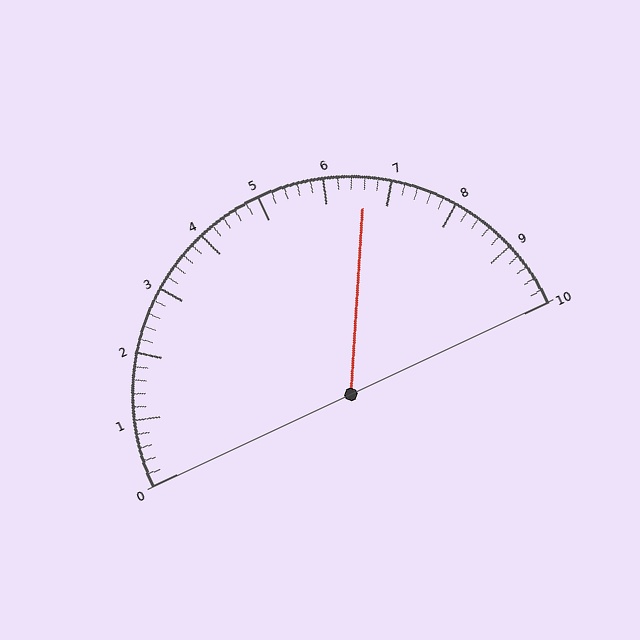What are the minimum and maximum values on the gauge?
The gauge ranges from 0 to 10.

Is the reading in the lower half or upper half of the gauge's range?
The reading is in the upper half of the range (0 to 10).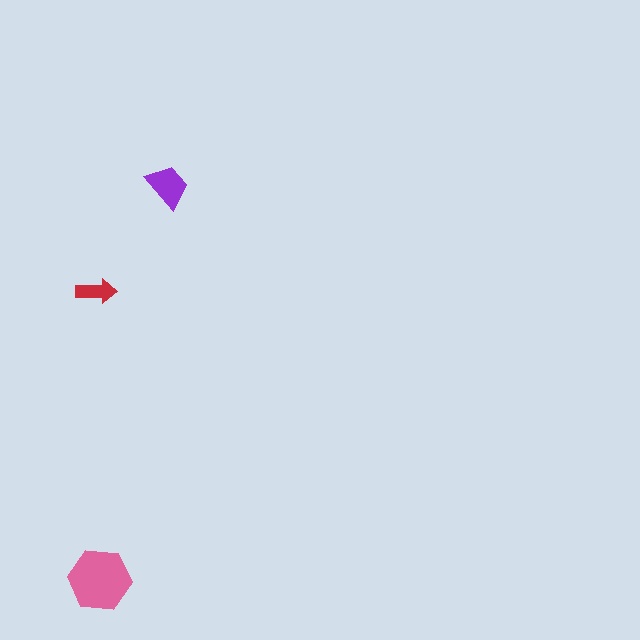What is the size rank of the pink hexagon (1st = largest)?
1st.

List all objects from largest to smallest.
The pink hexagon, the purple trapezoid, the red arrow.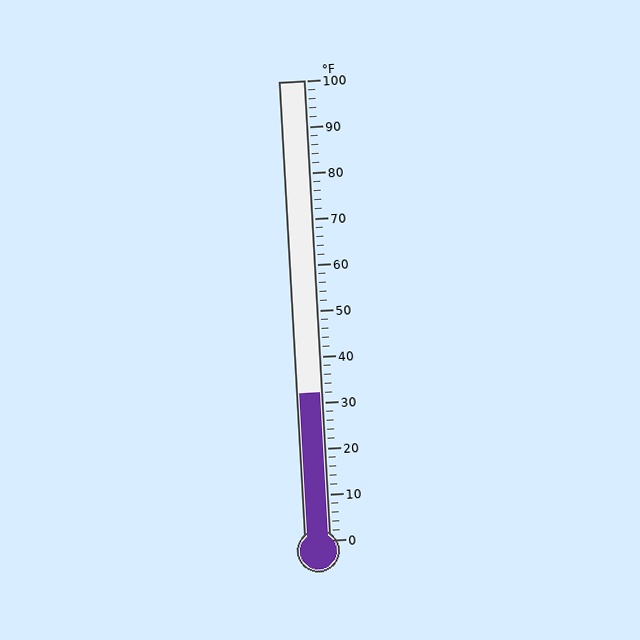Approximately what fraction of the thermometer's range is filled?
The thermometer is filled to approximately 30% of its range.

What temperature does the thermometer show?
The thermometer shows approximately 32°F.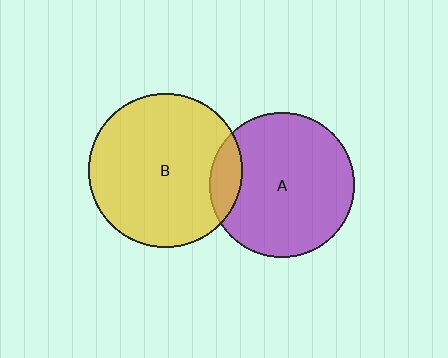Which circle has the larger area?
Circle B (yellow).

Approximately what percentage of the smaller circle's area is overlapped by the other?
Approximately 10%.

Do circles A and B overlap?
Yes.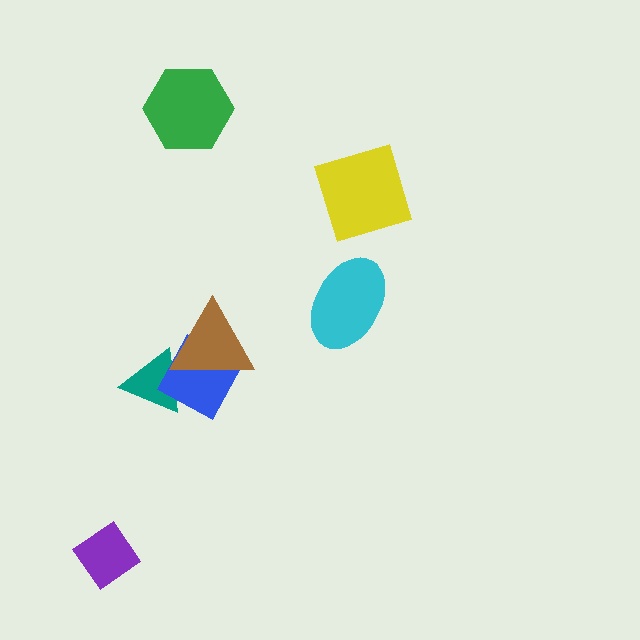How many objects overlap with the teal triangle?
2 objects overlap with the teal triangle.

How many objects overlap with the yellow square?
0 objects overlap with the yellow square.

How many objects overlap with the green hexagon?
0 objects overlap with the green hexagon.